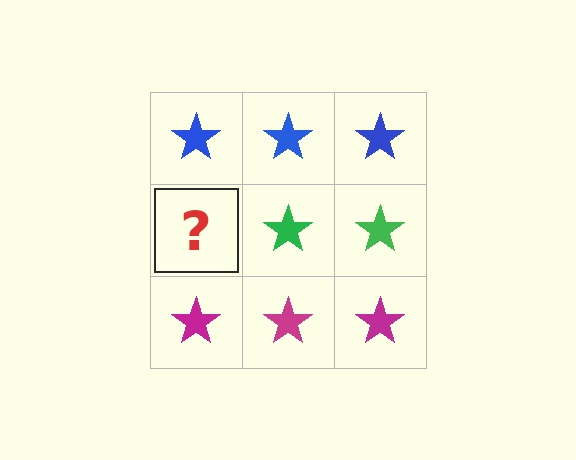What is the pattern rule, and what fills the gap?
The rule is that each row has a consistent color. The gap should be filled with a green star.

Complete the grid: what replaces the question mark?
The question mark should be replaced with a green star.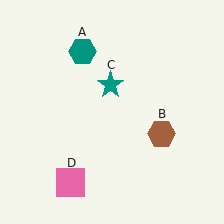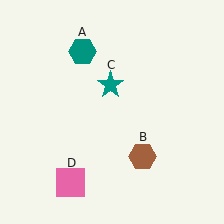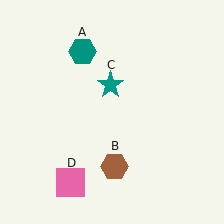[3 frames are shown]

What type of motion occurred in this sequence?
The brown hexagon (object B) rotated clockwise around the center of the scene.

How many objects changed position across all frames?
1 object changed position: brown hexagon (object B).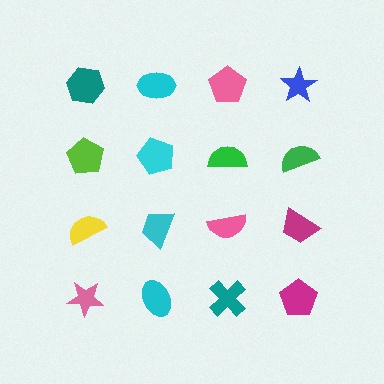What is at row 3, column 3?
A pink semicircle.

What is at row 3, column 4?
A magenta trapezoid.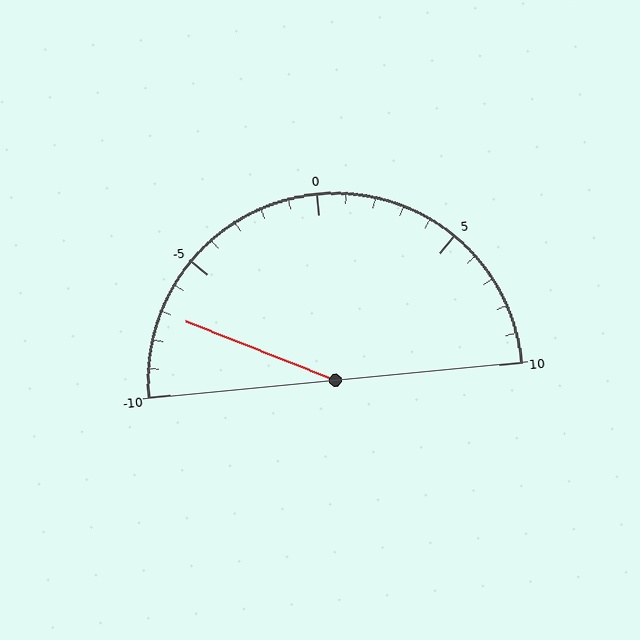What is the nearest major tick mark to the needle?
The nearest major tick mark is -5.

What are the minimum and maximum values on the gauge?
The gauge ranges from -10 to 10.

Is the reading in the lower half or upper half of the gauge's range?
The reading is in the lower half of the range (-10 to 10).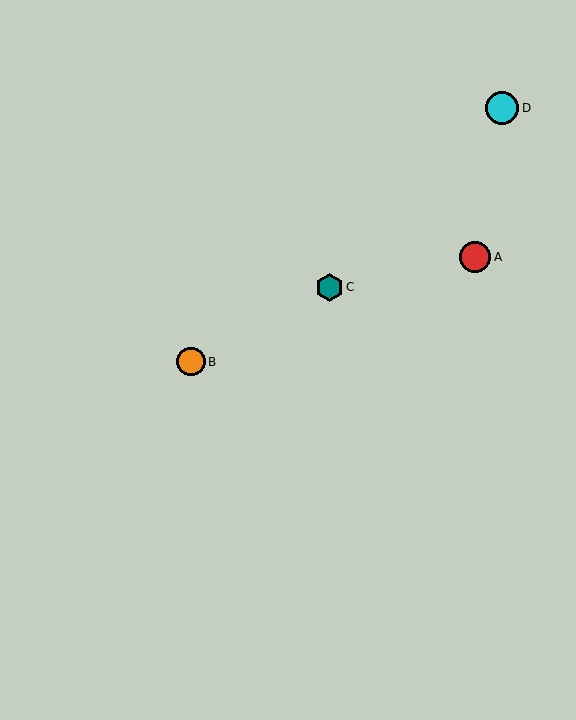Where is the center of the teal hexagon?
The center of the teal hexagon is at (329, 287).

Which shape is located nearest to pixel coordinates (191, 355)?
The orange circle (labeled B) at (191, 362) is nearest to that location.